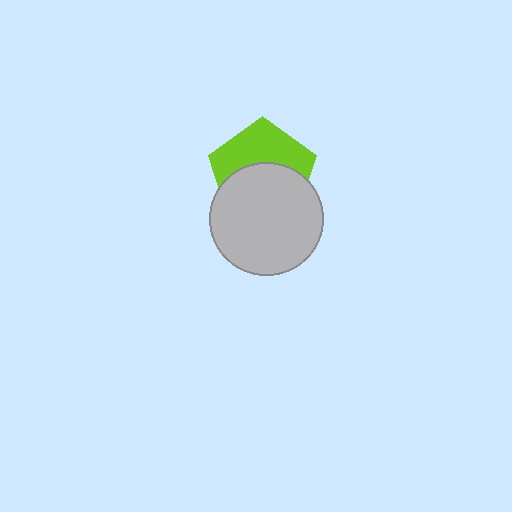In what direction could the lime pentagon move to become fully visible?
The lime pentagon could move up. That would shift it out from behind the light gray circle entirely.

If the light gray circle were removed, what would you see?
You would see the complete lime pentagon.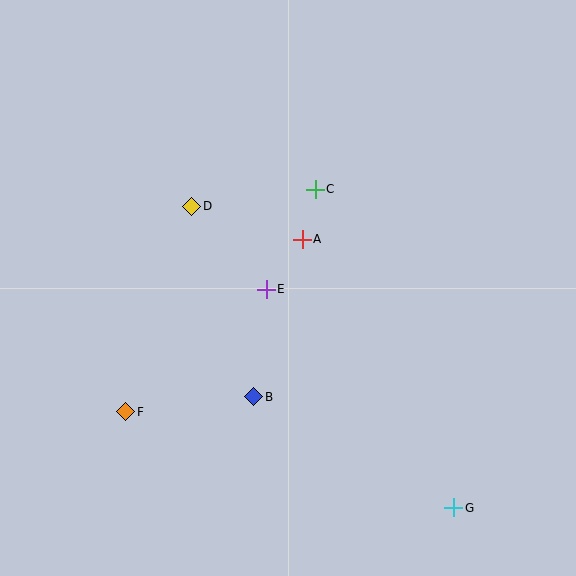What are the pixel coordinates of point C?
Point C is at (315, 189).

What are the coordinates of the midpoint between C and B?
The midpoint between C and B is at (284, 293).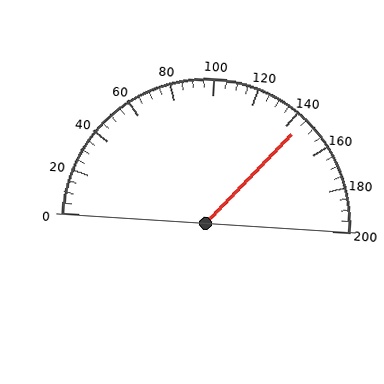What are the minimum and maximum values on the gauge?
The gauge ranges from 0 to 200.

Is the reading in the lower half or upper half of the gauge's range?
The reading is in the upper half of the range (0 to 200).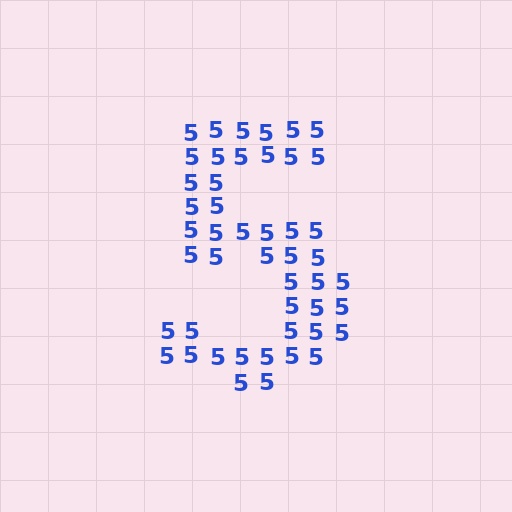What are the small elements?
The small elements are digit 5's.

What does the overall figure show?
The overall figure shows the digit 5.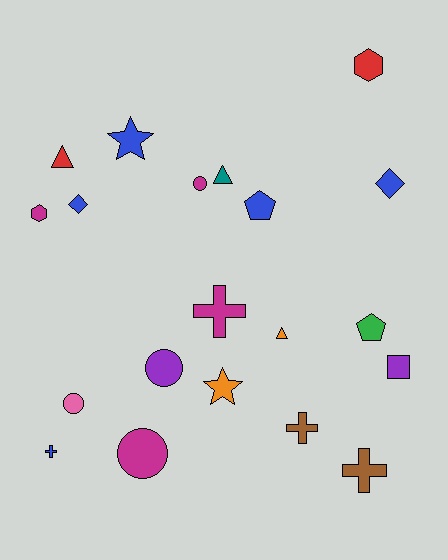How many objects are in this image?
There are 20 objects.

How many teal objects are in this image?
There is 1 teal object.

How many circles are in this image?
There are 4 circles.